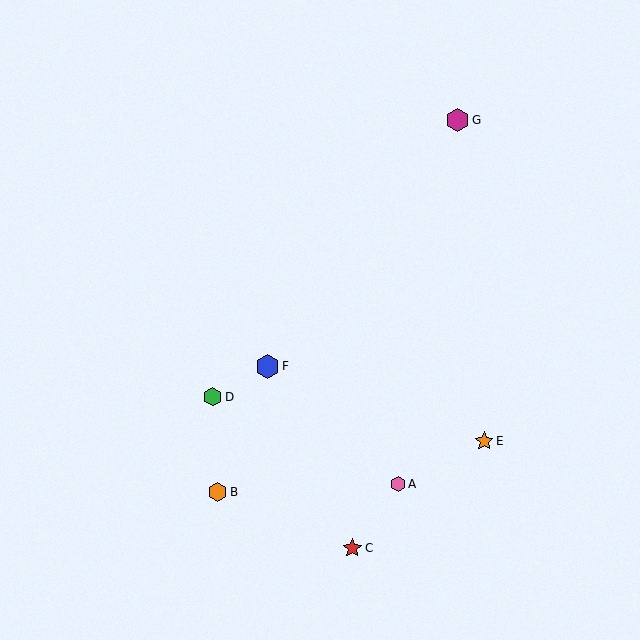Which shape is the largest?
The blue hexagon (labeled F) is the largest.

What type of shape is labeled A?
Shape A is a pink hexagon.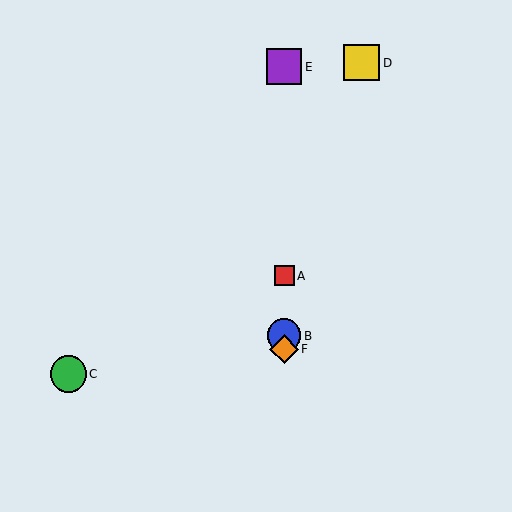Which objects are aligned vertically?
Objects A, B, E, F are aligned vertically.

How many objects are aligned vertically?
4 objects (A, B, E, F) are aligned vertically.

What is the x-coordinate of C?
Object C is at x≈68.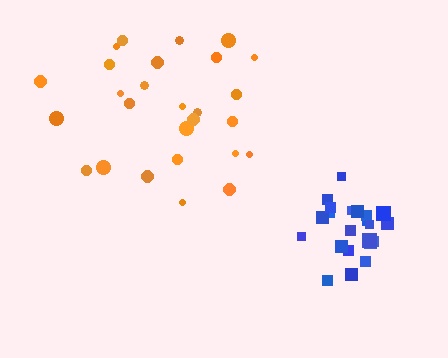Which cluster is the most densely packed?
Blue.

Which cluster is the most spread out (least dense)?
Orange.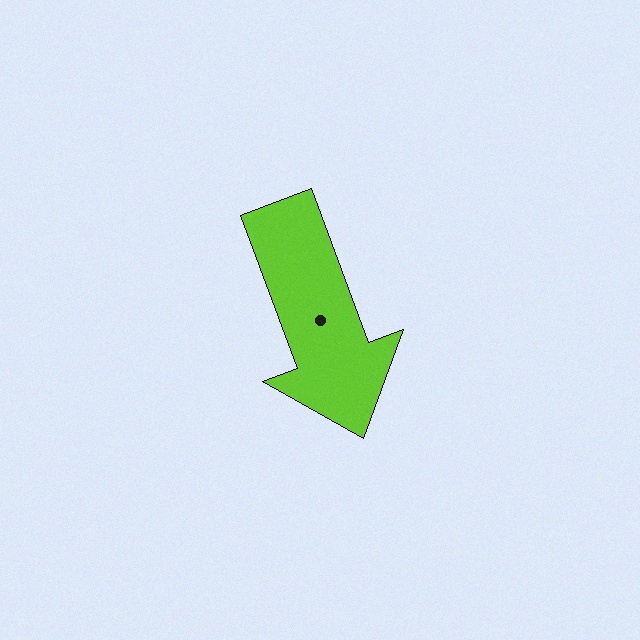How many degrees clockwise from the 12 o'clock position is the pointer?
Approximately 160 degrees.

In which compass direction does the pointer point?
South.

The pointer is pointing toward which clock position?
Roughly 5 o'clock.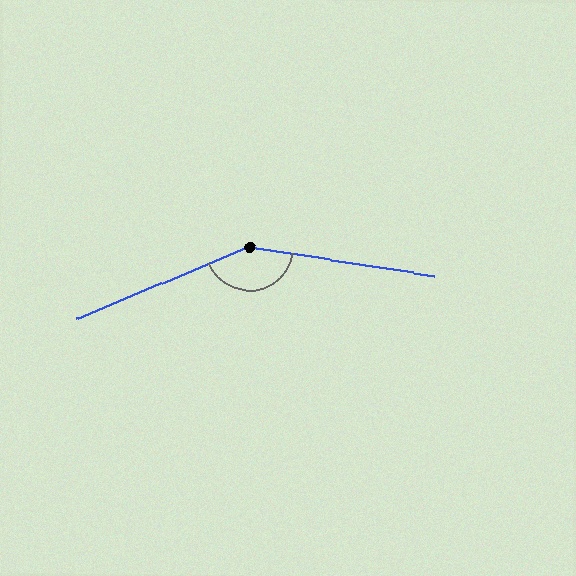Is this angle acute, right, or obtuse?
It is obtuse.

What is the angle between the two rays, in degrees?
Approximately 148 degrees.